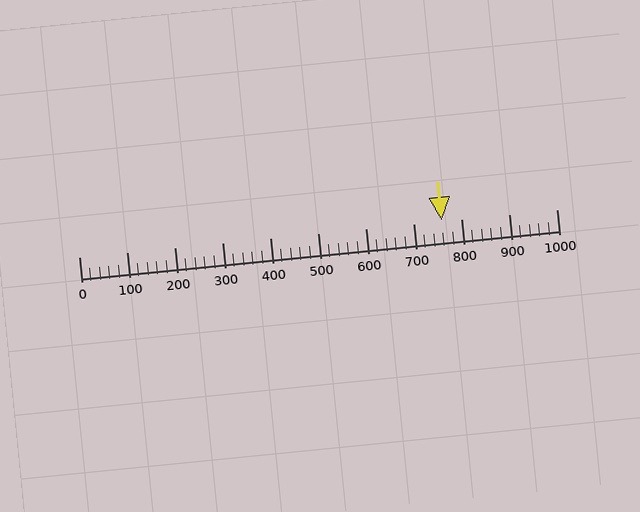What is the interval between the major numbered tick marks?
The major tick marks are spaced 100 units apart.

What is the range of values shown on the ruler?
The ruler shows values from 0 to 1000.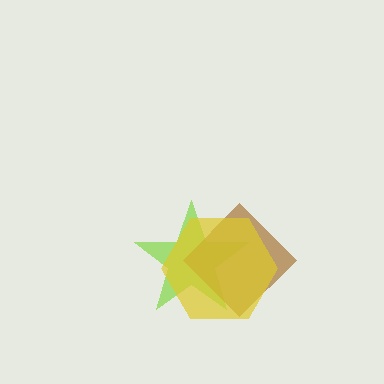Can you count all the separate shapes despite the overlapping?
Yes, there are 3 separate shapes.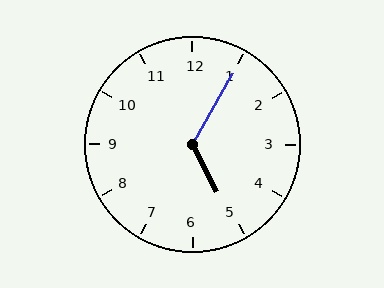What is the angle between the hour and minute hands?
Approximately 122 degrees.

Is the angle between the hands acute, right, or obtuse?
It is obtuse.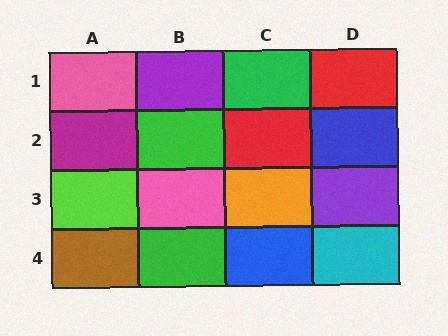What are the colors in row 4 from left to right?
Brown, green, blue, cyan.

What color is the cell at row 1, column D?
Red.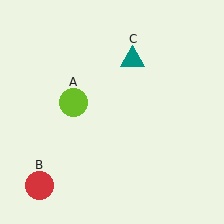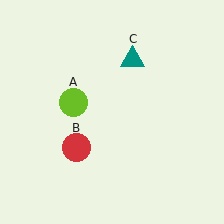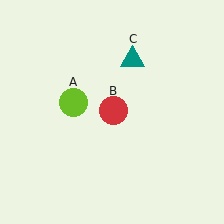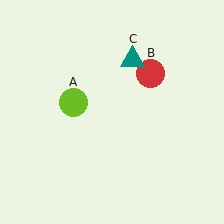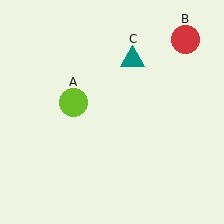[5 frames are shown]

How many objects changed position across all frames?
1 object changed position: red circle (object B).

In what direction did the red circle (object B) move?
The red circle (object B) moved up and to the right.